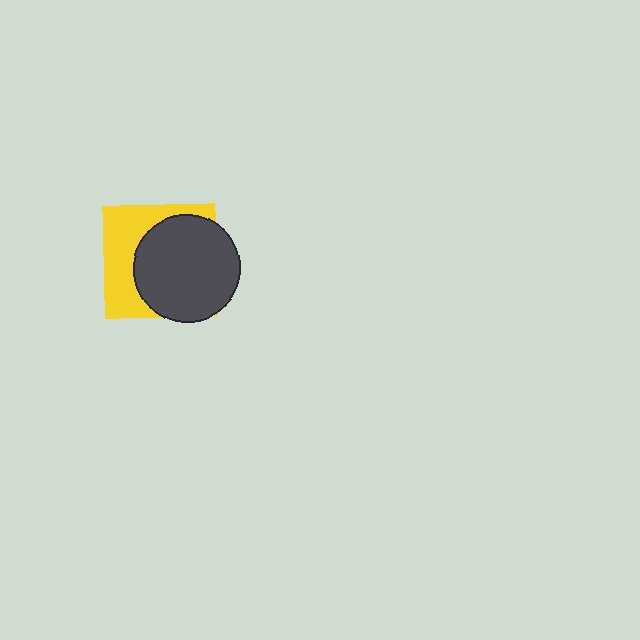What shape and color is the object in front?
The object in front is a dark gray circle.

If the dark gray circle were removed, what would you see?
You would see the complete yellow square.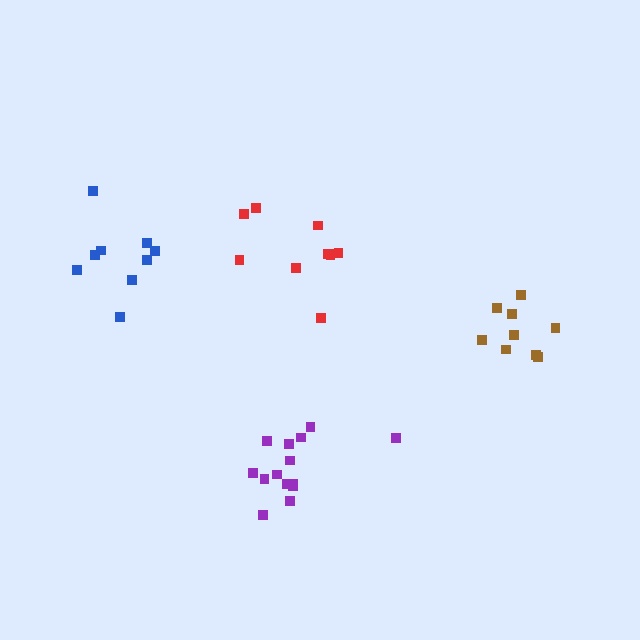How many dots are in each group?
Group 1: 9 dots, Group 2: 14 dots, Group 3: 10 dots, Group 4: 9 dots (42 total).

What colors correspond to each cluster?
The clusters are colored: brown, purple, red, blue.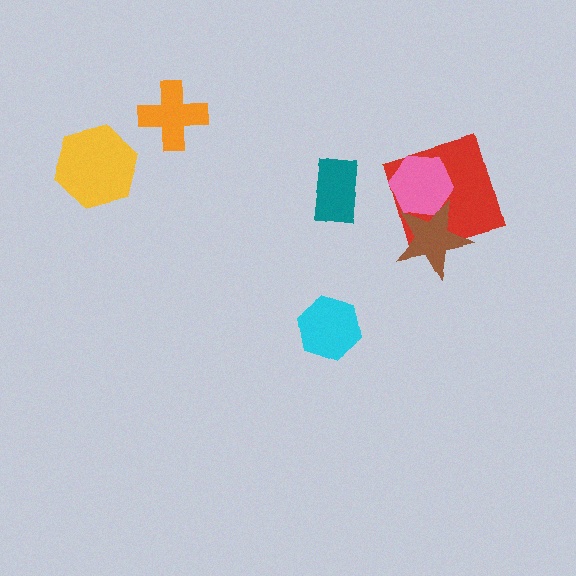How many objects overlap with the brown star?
2 objects overlap with the brown star.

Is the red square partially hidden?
Yes, it is partially covered by another shape.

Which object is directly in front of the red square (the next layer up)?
The pink hexagon is directly in front of the red square.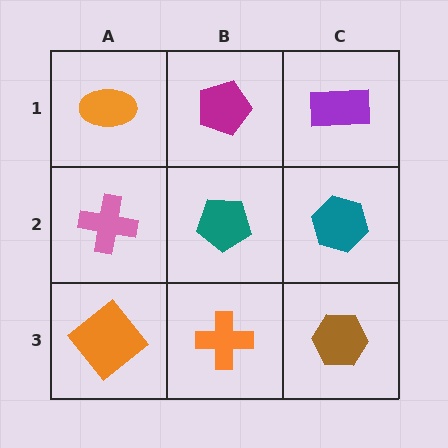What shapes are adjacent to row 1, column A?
A pink cross (row 2, column A), a magenta pentagon (row 1, column B).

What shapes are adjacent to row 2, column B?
A magenta pentagon (row 1, column B), an orange cross (row 3, column B), a pink cross (row 2, column A), a teal hexagon (row 2, column C).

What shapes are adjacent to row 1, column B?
A teal pentagon (row 2, column B), an orange ellipse (row 1, column A), a purple rectangle (row 1, column C).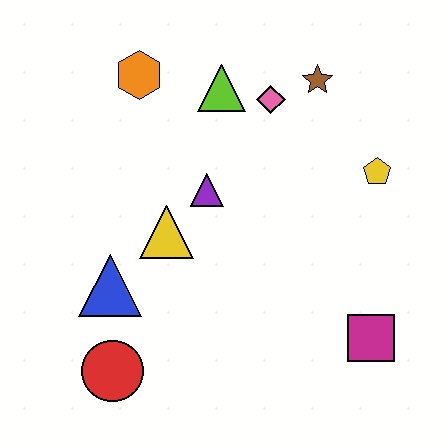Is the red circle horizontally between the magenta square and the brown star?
No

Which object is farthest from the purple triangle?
The magenta square is farthest from the purple triangle.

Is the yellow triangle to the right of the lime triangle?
No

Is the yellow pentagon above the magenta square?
Yes